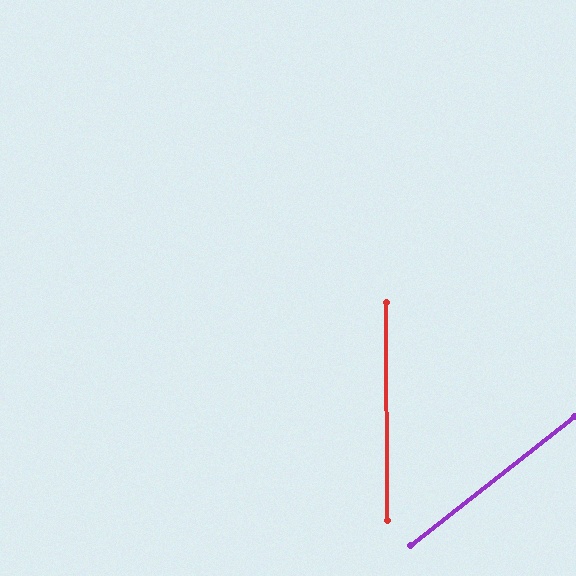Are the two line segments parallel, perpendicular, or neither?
Neither parallel nor perpendicular — they differ by about 52°.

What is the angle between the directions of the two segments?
Approximately 52 degrees.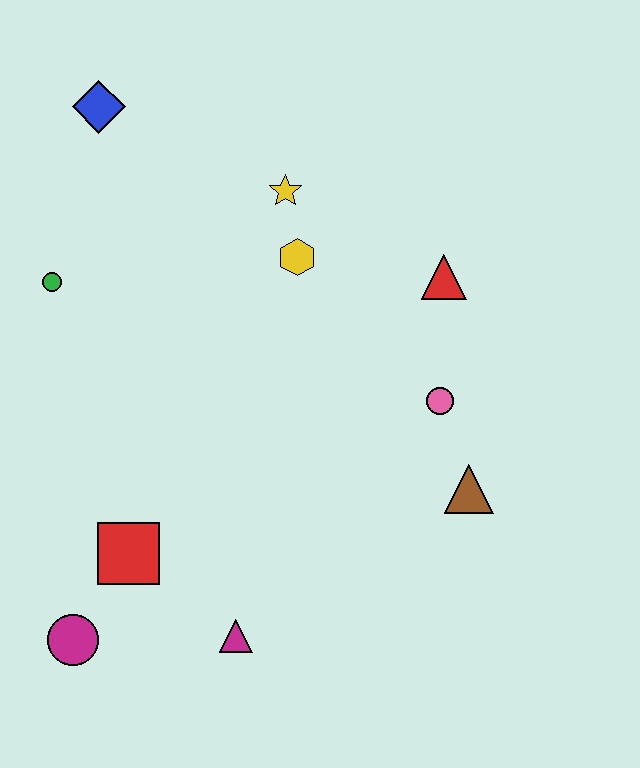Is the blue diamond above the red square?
Yes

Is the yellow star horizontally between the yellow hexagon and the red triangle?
No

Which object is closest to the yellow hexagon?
The yellow star is closest to the yellow hexagon.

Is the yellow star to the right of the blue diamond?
Yes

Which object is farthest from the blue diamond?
The magenta triangle is farthest from the blue diamond.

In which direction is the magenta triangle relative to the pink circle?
The magenta triangle is below the pink circle.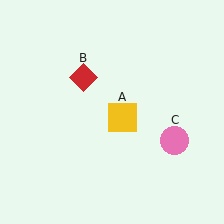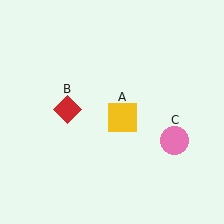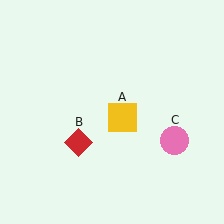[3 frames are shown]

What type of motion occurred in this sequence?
The red diamond (object B) rotated counterclockwise around the center of the scene.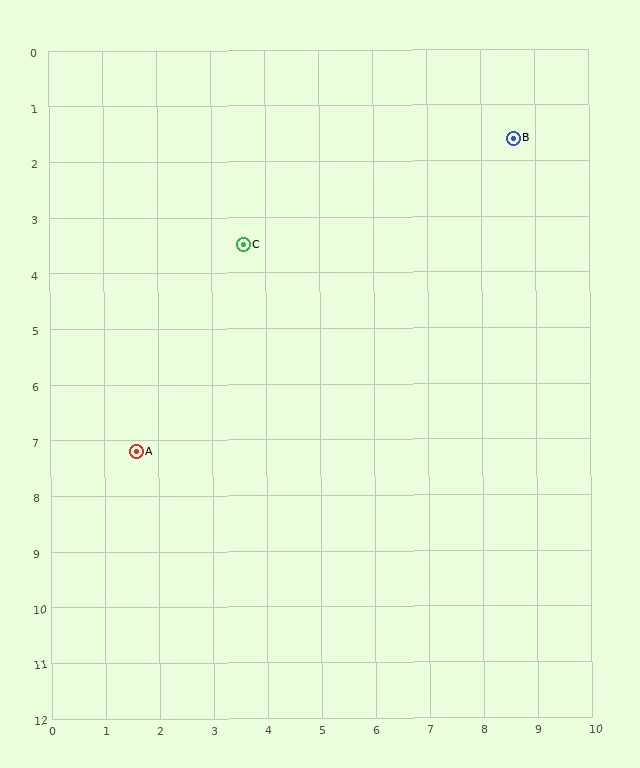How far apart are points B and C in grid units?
Points B and C are about 5.3 grid units apart.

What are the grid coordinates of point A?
Point A is at approximately (1.6, 7.2).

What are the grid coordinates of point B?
Point B is at approximately (8.6, 1.6).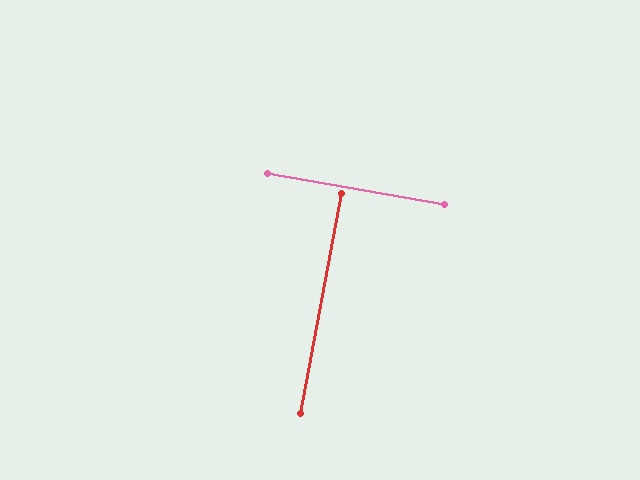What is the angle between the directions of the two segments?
Approximately 89 degrees.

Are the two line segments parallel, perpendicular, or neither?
Perpendicular — they meet at approximately 89°.